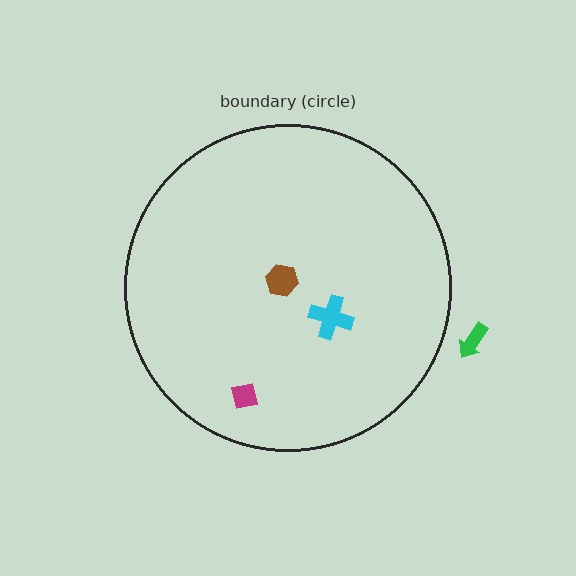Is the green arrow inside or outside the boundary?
Outside.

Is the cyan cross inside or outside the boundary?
Inside.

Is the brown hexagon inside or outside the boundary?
Inside.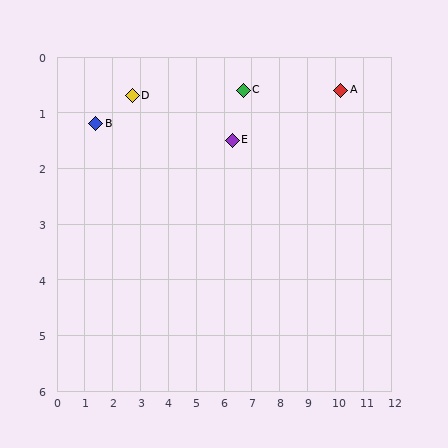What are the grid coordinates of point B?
Point B is at approximately (1.4, 1.2).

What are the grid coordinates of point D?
Point D is at approximately (2.7, 0.7).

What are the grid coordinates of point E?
Point E is at approximately (6.3, 1.5).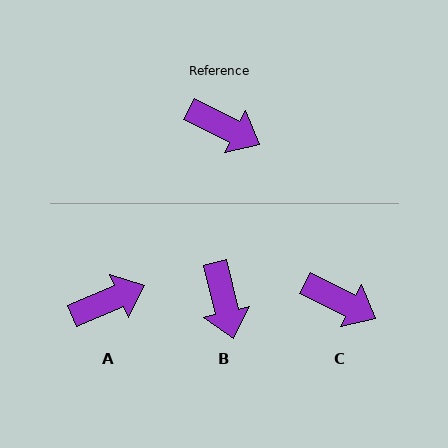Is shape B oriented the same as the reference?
No, it is off by about 50 degrees.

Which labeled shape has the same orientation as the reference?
C.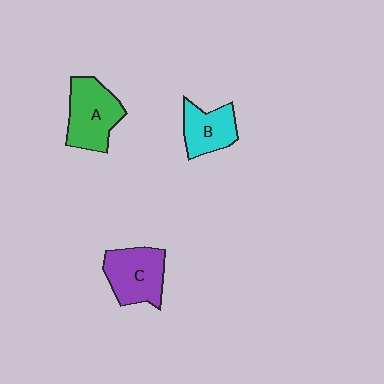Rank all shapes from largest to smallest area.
From largest to smallest: A (green), C (purple), B (cyan).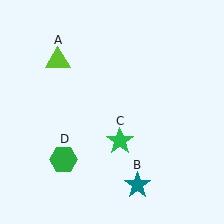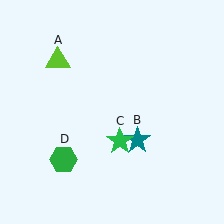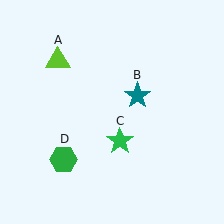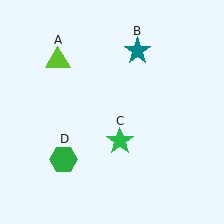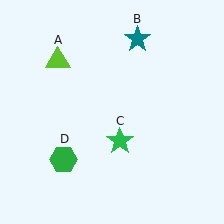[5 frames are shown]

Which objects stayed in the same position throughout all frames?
Lime triangle (object A) and green star (object C) and green hexagon (object D) remained stationary.